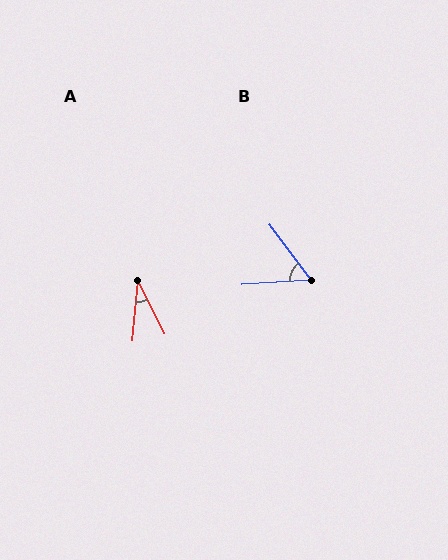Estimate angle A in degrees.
Approximately 32 degrees.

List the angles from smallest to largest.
A (32°), B (57°).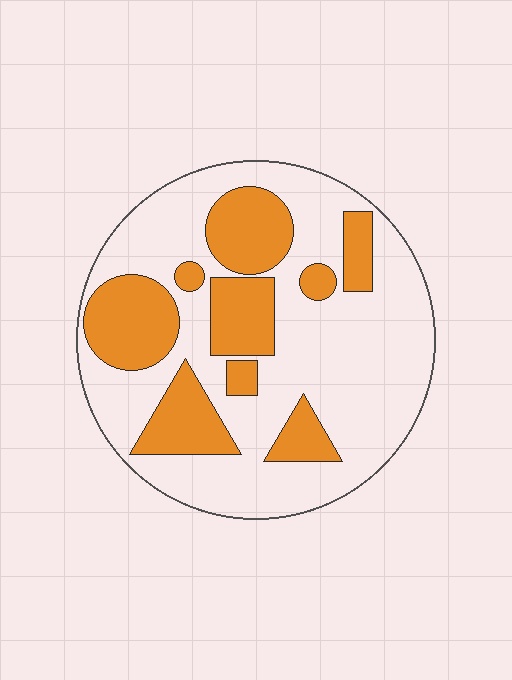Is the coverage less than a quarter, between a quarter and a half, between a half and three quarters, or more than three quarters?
Between a quarter and a half.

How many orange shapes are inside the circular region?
9.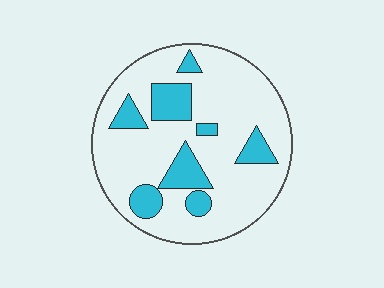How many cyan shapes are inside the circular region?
8.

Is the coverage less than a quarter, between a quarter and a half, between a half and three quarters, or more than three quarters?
Less than a quarter.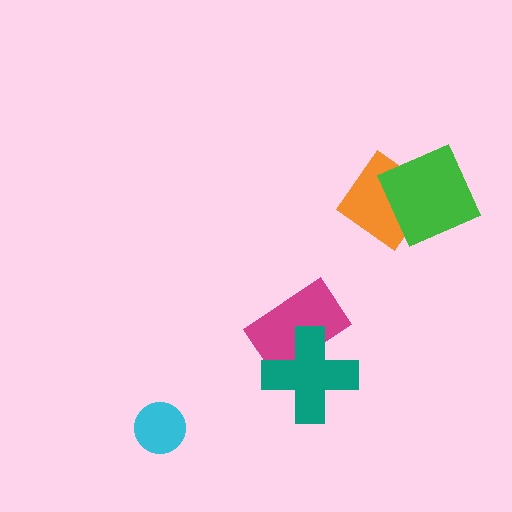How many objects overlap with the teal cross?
1 object overlaps with the teal cross.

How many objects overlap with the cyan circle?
0 objects overlap with the cyan circle.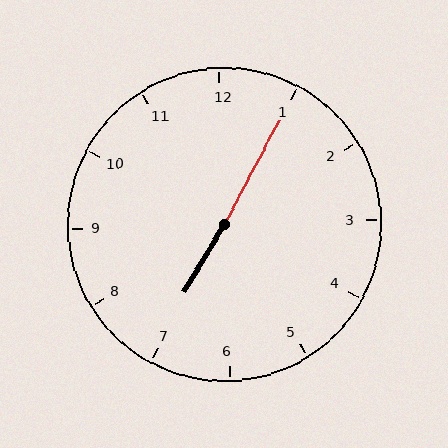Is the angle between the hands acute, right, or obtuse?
It is obtuse.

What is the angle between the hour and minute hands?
Approximately 178 degrees.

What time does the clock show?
7:05.